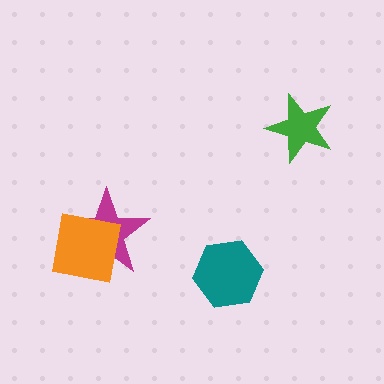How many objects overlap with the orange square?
1 object overlaps with the orange square.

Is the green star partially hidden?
No, no other shape covers it.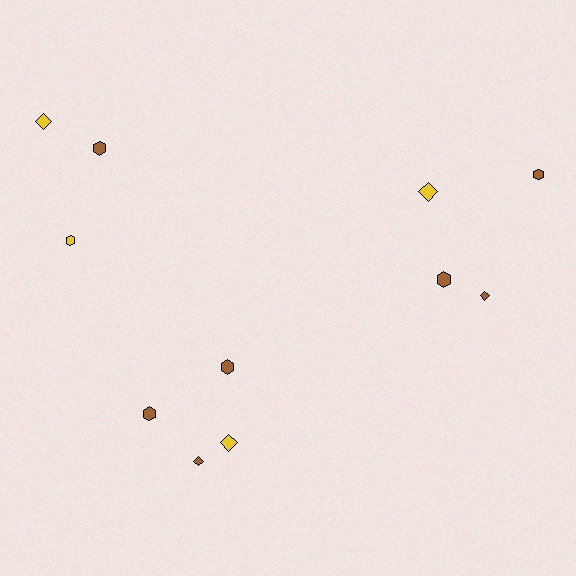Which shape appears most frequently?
Hexagon, with 6 objects.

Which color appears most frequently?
Brown, with 7 objects.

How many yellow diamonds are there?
There are 3 yellow diamonds.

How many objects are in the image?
There are 11 objects.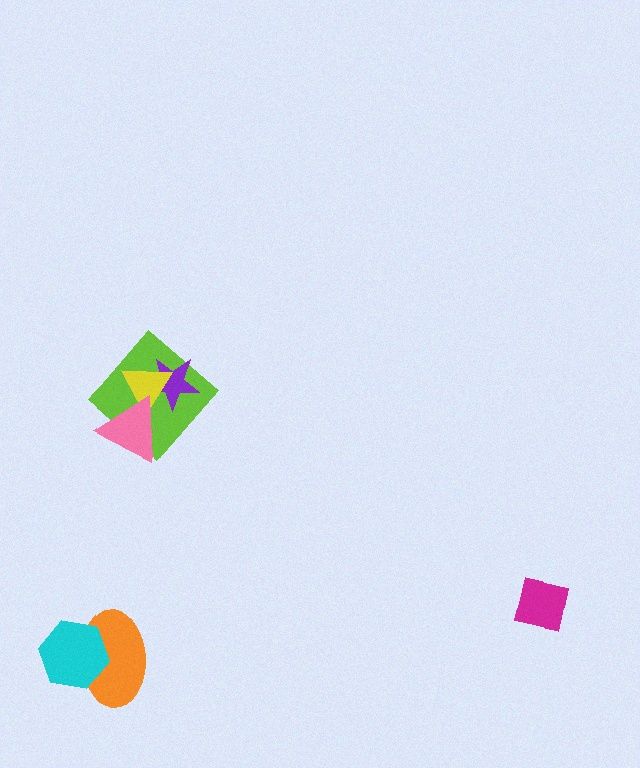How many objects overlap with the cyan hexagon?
1 object overlaps with the cyan hexagon.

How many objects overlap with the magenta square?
0 objects overlap with the magenta square.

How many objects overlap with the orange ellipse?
1 object overlaps with the orange ellipse.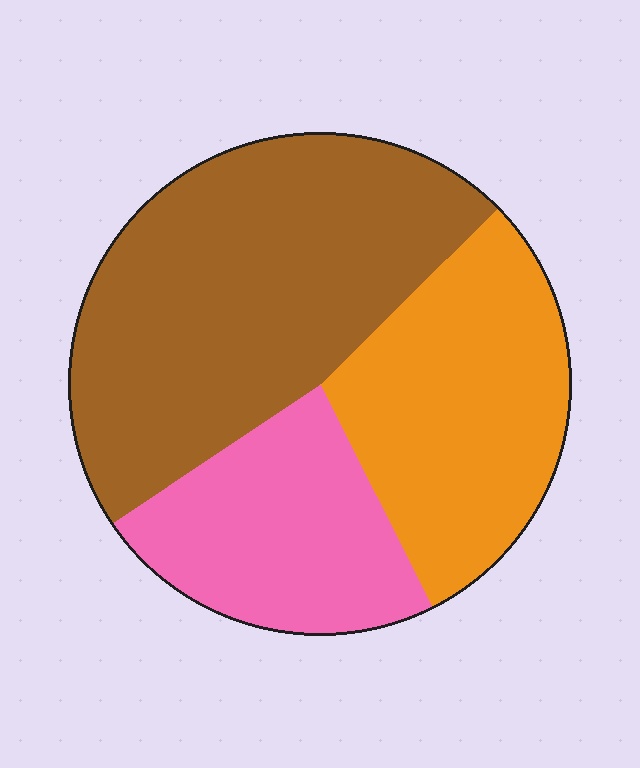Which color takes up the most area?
Brown, at roughly 45%.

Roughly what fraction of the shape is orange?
Orange takes up about one third (1/3) of the shape.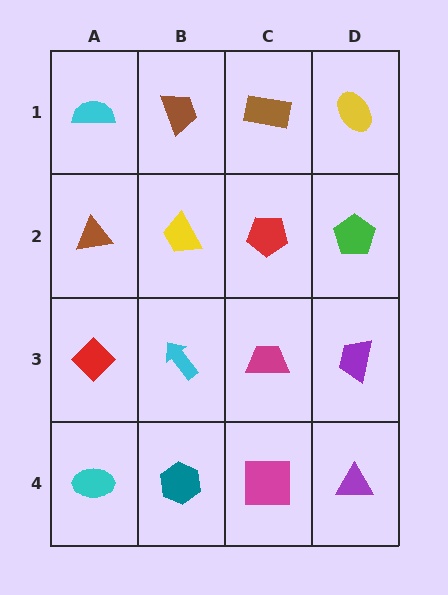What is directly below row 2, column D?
A purple trapezoid.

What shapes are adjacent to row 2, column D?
A yellow ellipse (row 1, column D), a purple trapezoid (row 3, column D), a red pentagon (row 2, column C).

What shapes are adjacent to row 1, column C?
A red pentagon (row 2, column C), a brown trapezoid (row 1, column B), a yellow ellipse (row 1, column D).